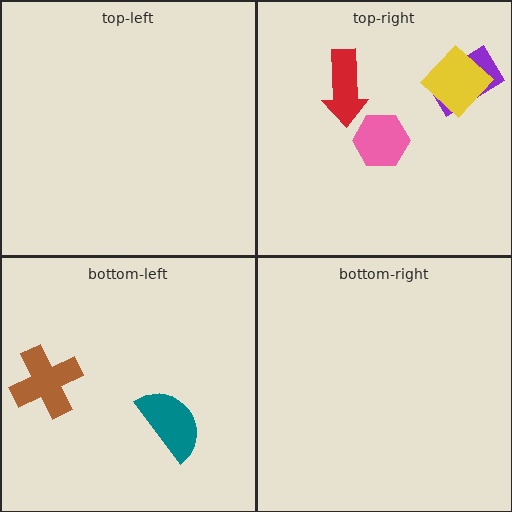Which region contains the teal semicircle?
The bottom-left region.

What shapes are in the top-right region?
The red arrow, the purple rectangle, the yellow diamond, the pink hexagon.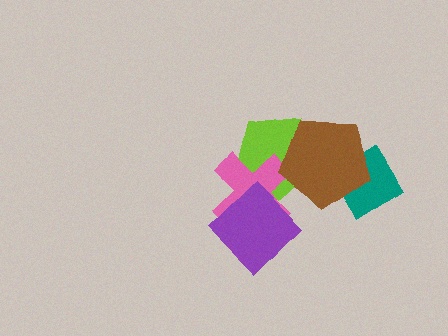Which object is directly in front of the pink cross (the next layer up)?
The purple diamond is directly in front of the pink cross.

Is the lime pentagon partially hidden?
Yes, it is partially covered by another shape.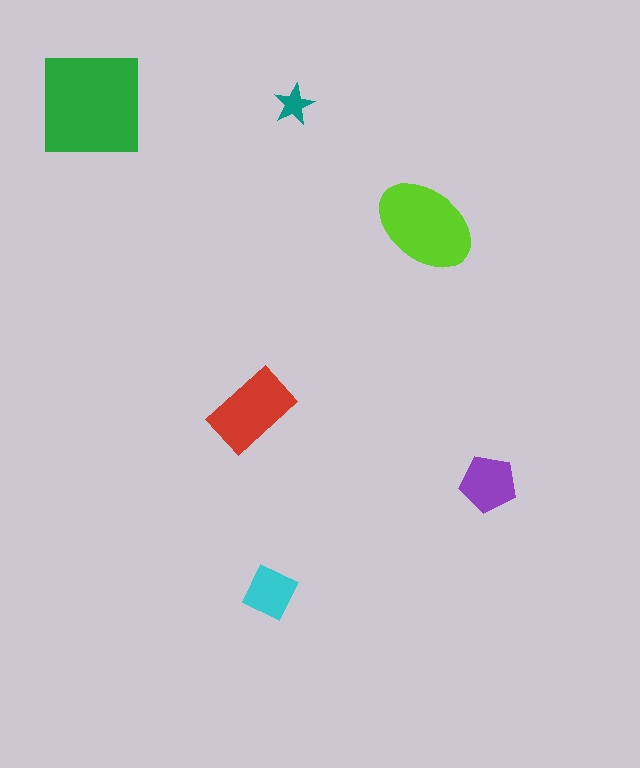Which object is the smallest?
The teal star.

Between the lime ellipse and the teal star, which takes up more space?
The lime ellipse.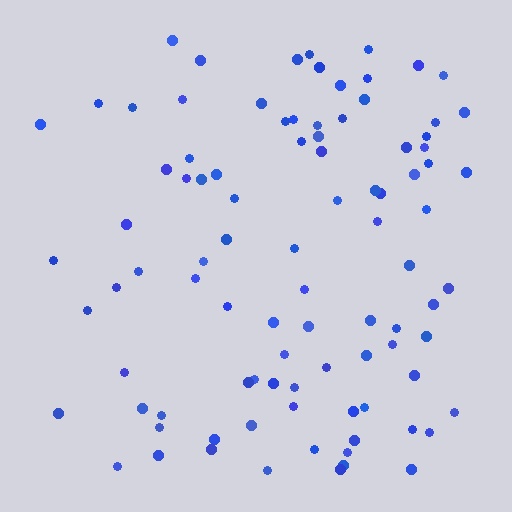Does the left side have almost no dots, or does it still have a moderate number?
Still a moderate number, just noticeably fewer than the right.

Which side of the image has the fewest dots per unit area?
The left.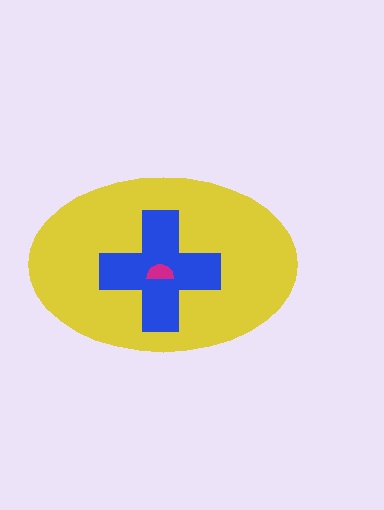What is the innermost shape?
The magenta semicircle.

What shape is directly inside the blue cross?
The magenta semicircle.